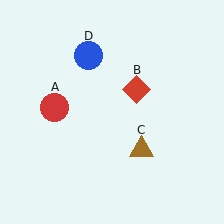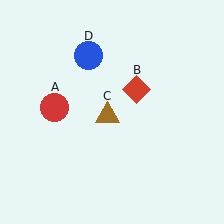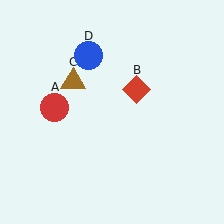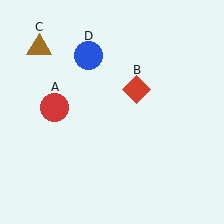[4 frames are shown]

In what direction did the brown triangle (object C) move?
The brown triangle (object C) moved up and to the left.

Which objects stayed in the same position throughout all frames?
Red circle (object A) and red diamond (object B) and blue circle (object D) remained stationary.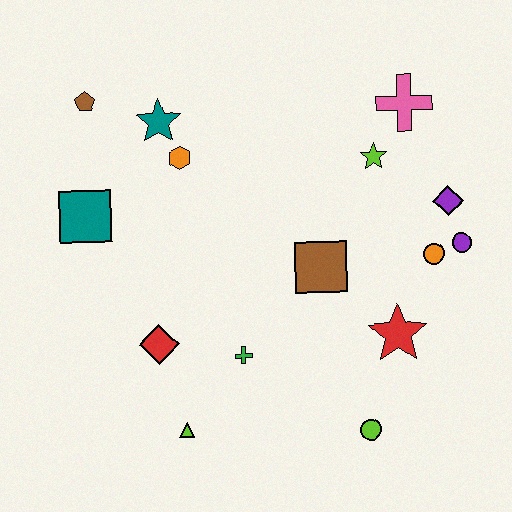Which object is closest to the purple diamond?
The purple circle is closest to the purple diamond.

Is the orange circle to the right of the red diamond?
Yes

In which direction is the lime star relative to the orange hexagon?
The lime star is to the right of the orange hexagon.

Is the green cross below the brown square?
Yes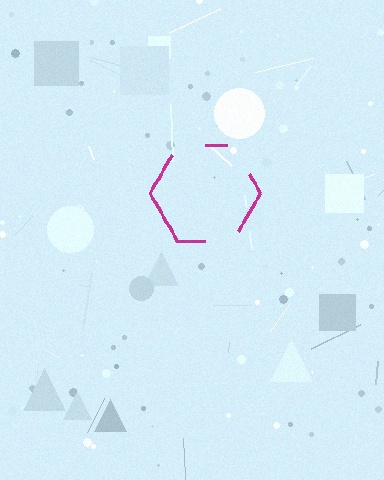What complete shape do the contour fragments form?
The contour fragments form a hexagon.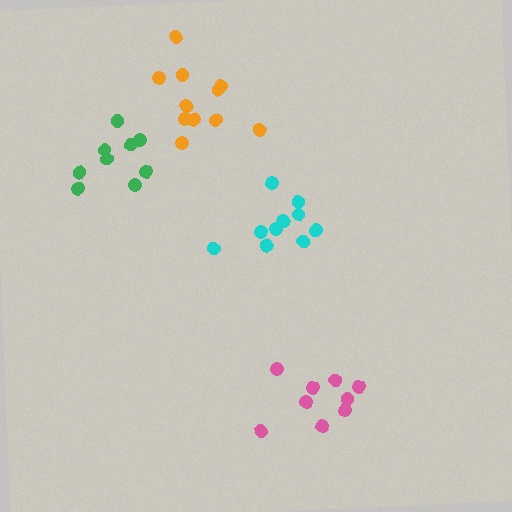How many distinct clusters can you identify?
There are 4 distinct clusters.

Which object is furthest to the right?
The pink cluster is rightmost.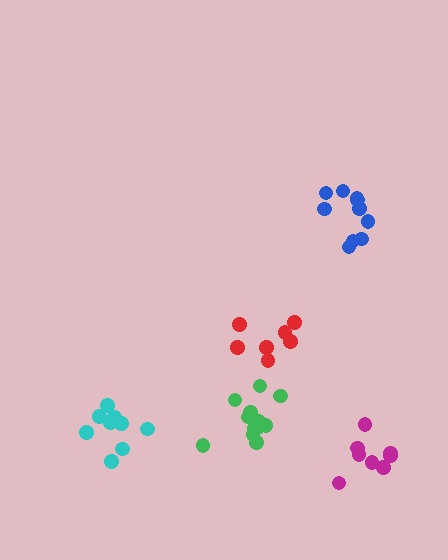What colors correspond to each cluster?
The clusters are colored: blue, cyan, red, magenta, green.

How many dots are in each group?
Group 1: 11 dots, Group 2: 9 dots, Group 3: 7 dots, Group 4: 8 dots, Group 5: 12 dots (47 total).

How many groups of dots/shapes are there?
There are 5 groups.